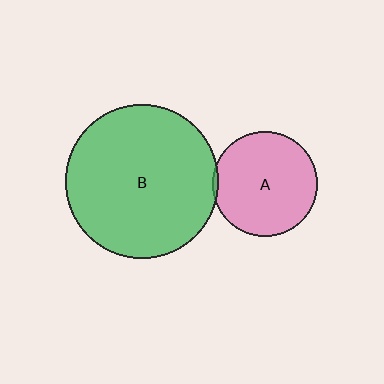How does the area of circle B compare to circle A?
Approximately 2.2 times.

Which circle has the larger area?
Circle B (green).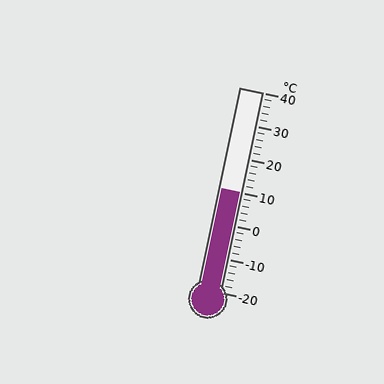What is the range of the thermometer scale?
The thermometer scale ranges from -20°C to 40°C.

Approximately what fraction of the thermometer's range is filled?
The thermometer is filled to approximately 50% of its range.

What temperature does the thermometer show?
The thermometer shows approximately 10°C.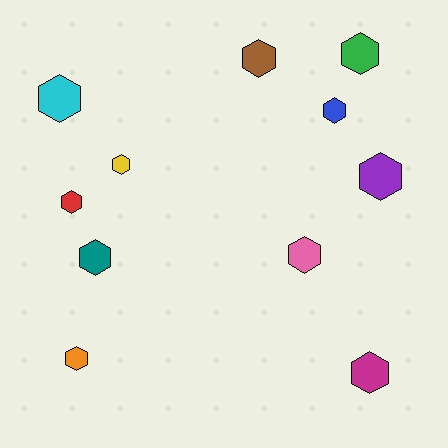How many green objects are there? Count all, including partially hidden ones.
There is 1 green object.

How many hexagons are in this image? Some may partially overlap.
There are 11 hexagons.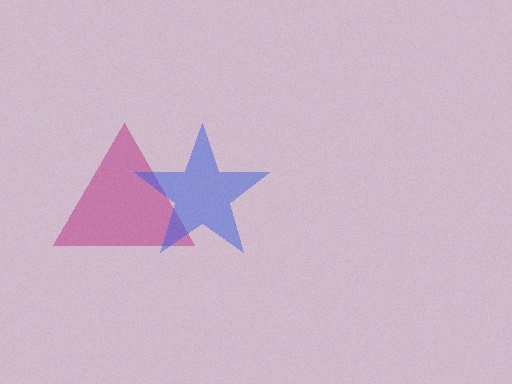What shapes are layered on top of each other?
The layered shapes are: a magenta triangle, a blue star.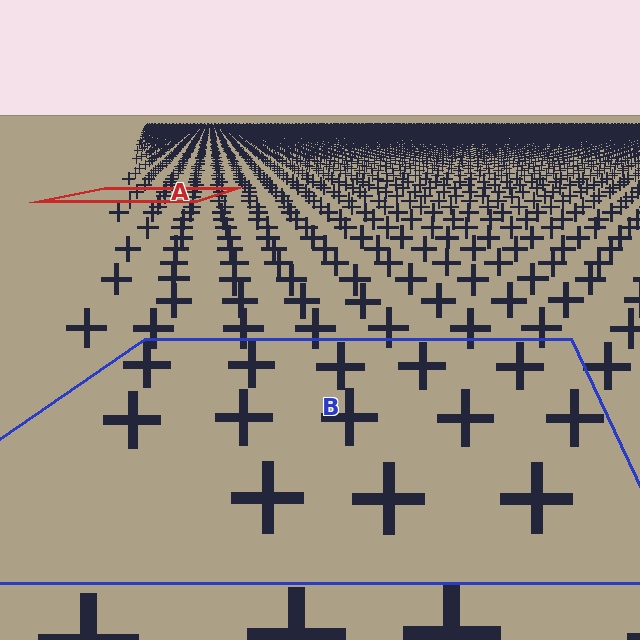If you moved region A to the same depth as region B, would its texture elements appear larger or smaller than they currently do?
They would appear larger. At a closer depth, the same texture elements are projected at a bigger on-screen size.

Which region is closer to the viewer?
Region B is closer. The texture elements there are larger and more spread out.